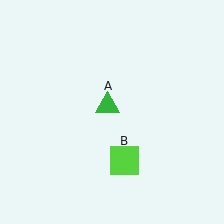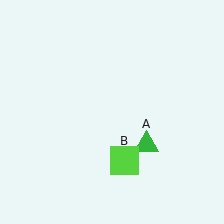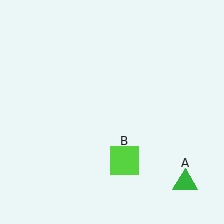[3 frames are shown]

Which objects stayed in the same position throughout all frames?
Lime square (object B) remained stationary.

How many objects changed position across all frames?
1 object changed position: green triangle (object A).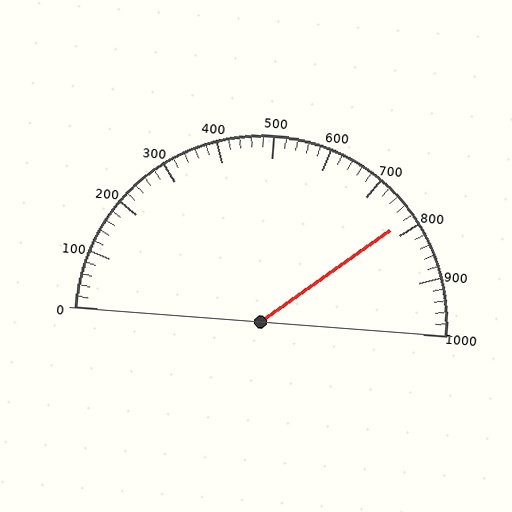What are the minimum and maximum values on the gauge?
The gauge ranges from 0 to 1000.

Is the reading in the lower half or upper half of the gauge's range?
The reading is in the upper half of the range (0 to 1000).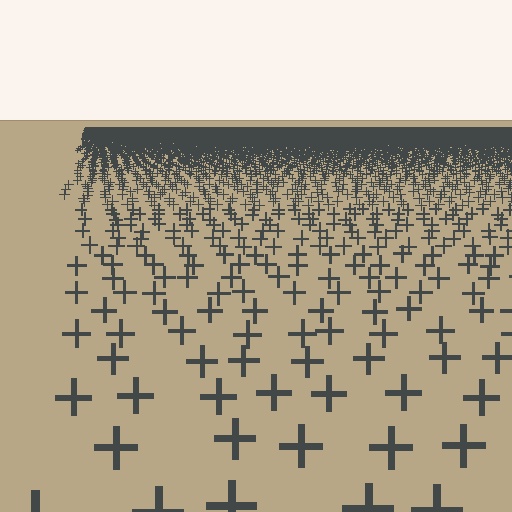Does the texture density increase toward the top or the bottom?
Density increases toward the top.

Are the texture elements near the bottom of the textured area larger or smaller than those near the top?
Larger. Near the bottom, elements are closer to the viewer and appear at a bigger on-screen size.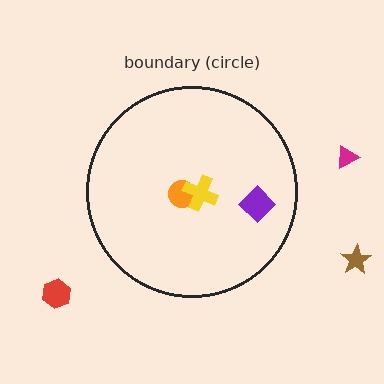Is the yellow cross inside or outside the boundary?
Inside.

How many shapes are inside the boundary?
3 inside, 3 outside.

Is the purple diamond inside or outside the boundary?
Inside.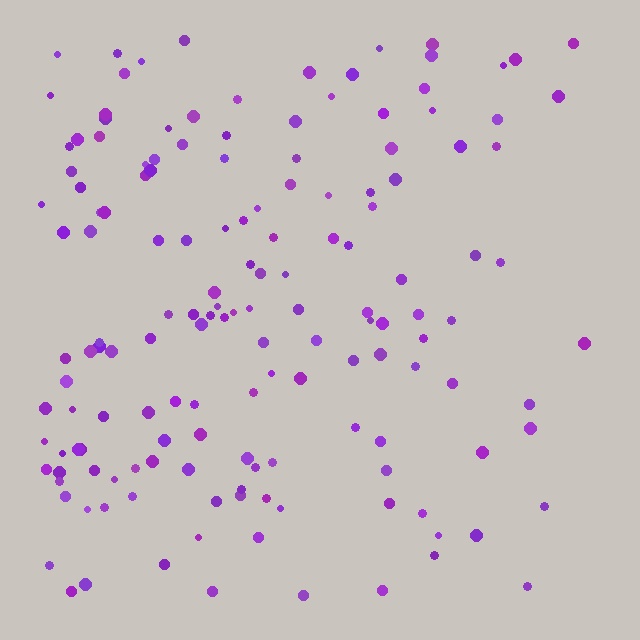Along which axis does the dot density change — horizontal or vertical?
Horizontal.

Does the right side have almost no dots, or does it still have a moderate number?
Still a moderate number, just noticeably fewer than the left.